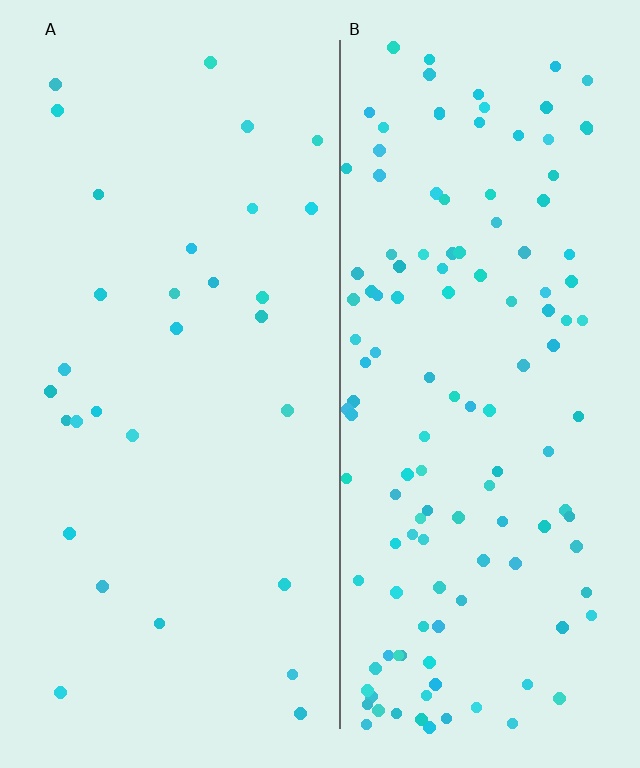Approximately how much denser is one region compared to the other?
Approximately 4.4× — region B over region A.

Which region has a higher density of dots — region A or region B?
B (the right).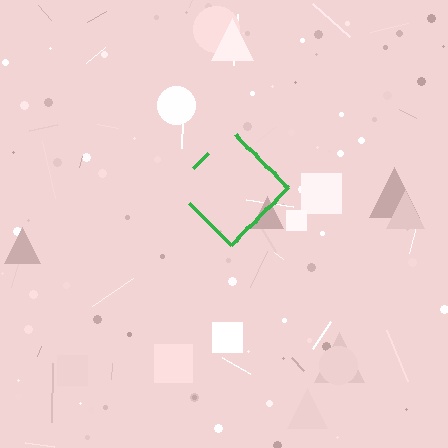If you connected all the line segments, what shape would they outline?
They would outline a diamond.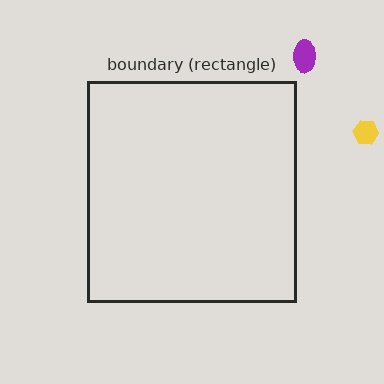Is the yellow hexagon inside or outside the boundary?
Outside.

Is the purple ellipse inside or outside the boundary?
Outside.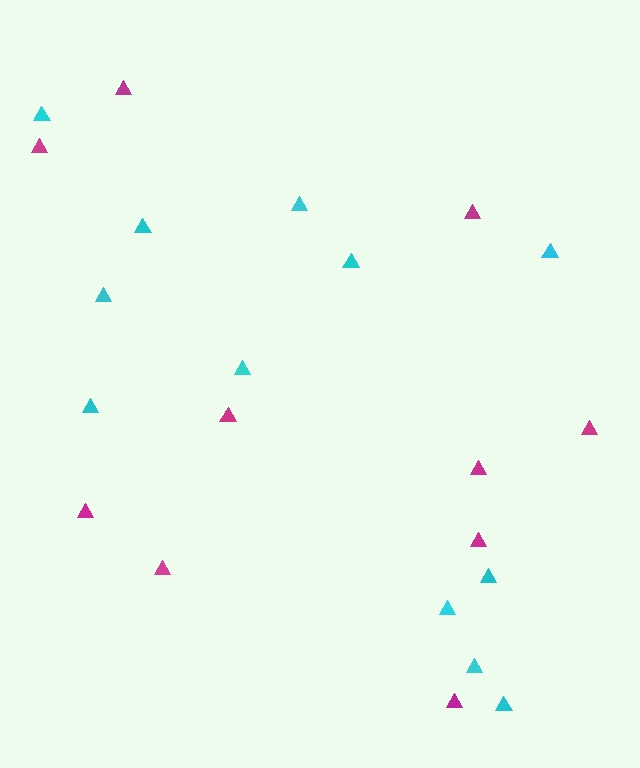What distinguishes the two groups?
There are 2 groups: one group of magenta triangles (10) and one group of cyan triangles (12).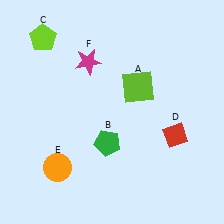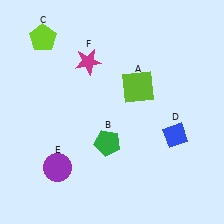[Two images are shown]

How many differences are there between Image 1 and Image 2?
There are 2 differences between the two images.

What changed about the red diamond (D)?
In Image 1, D is red. In Image 2, it changed to blue.